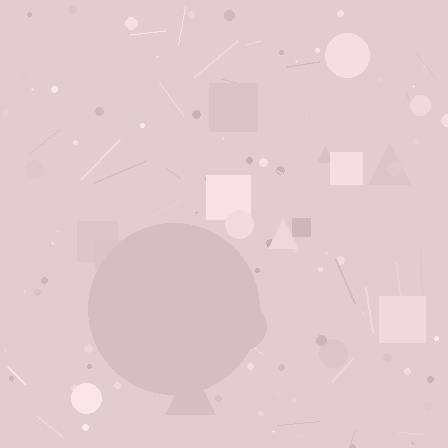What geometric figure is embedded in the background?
A circle is embedded in the background.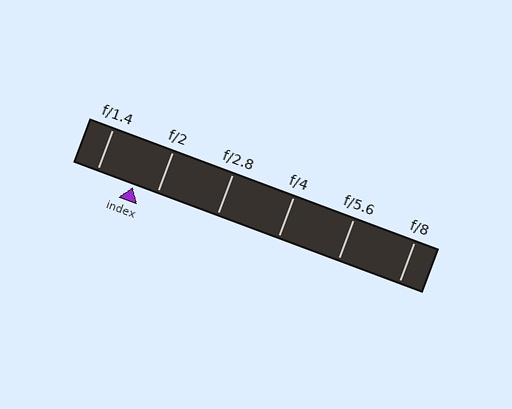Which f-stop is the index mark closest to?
The index mark is closest to f/2.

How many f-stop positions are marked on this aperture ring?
There are 6 f-stop positions marked.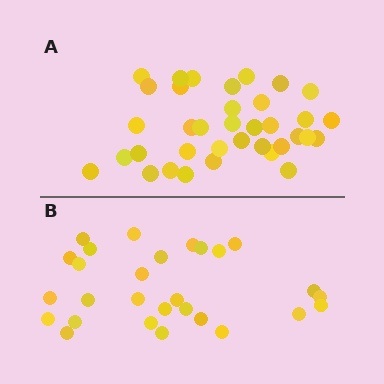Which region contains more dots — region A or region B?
Region A (the top region) has more dots.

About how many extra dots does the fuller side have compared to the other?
Region A has roughly 8 or so more dots than region B.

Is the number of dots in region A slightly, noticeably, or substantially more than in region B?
Region A has noticeably more, but not dramatically so. The ratio is roughly 1.3 to 1.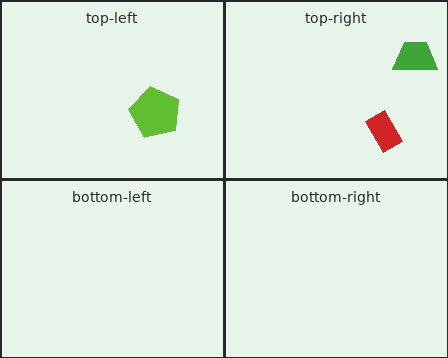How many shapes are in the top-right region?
2.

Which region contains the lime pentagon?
The top-left region.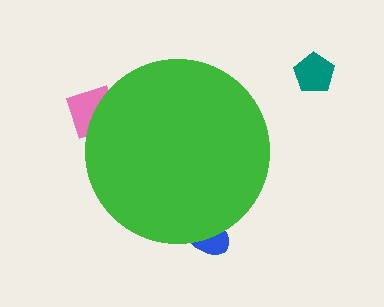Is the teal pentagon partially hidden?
No, the teal pentagon is fully visible.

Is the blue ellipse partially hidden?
Yes, the blue ellipse is partially hidden behind the green circle.